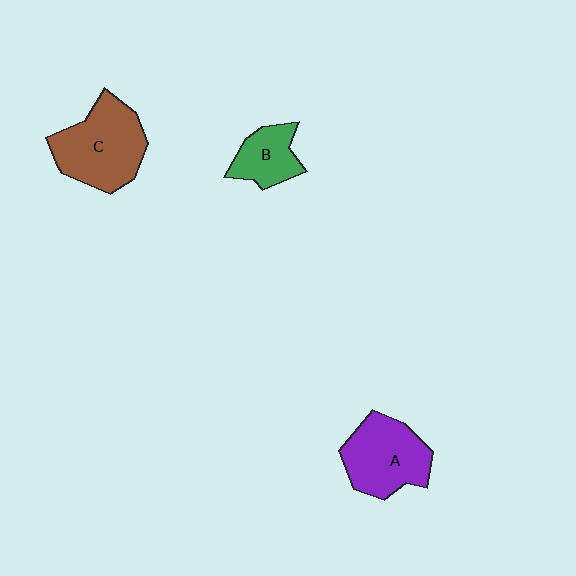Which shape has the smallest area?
Shape B (green).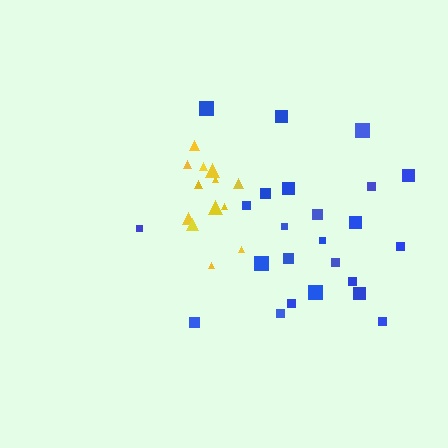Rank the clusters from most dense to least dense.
yellow, blue.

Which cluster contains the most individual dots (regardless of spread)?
Blue (24).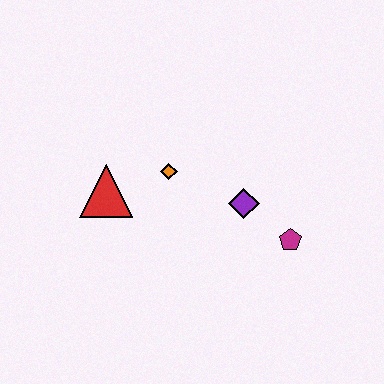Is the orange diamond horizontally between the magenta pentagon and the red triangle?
Yes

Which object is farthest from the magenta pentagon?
The red triangle is farthest from the magenta pentagon.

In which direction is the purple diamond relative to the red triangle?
The purple diamond is to the right of the red triangle.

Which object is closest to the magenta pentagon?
The purple diamond is closest to the magenta pentagon.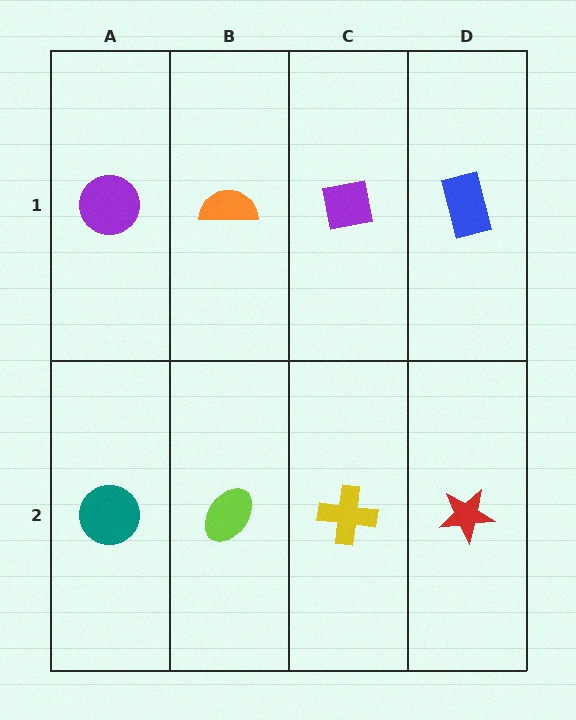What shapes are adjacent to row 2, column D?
A blue rectangle (row 1, column D), a yellow cross (row 2, column C).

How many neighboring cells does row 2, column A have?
2.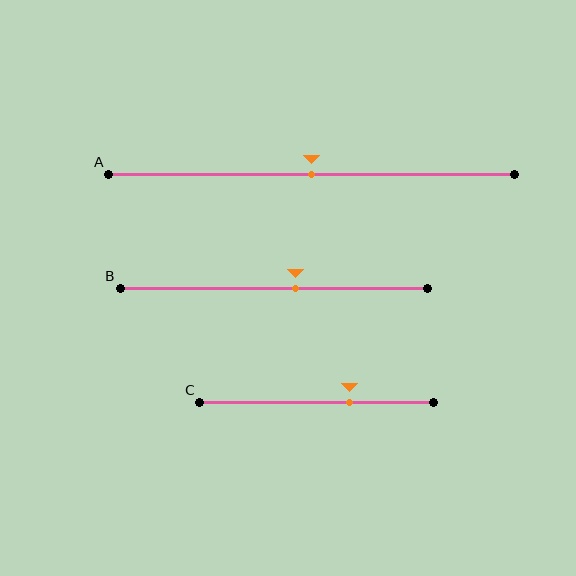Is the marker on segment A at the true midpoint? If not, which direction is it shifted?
Yes, the marker on segment A is at the true midpoint.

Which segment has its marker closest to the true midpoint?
Segment A has its marker closest to the true midpoint.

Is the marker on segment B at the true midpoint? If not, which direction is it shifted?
No, the marker on segment B is shifted to the right by about 7% of the segment length.